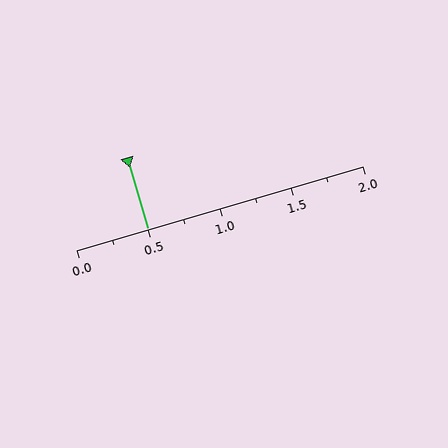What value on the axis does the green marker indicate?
The marker indicates approximately 0.5.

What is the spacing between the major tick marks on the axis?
The major ticks are spaced 0.5 apart.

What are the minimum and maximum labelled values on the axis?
The axis runs from 0.0 to 2.0.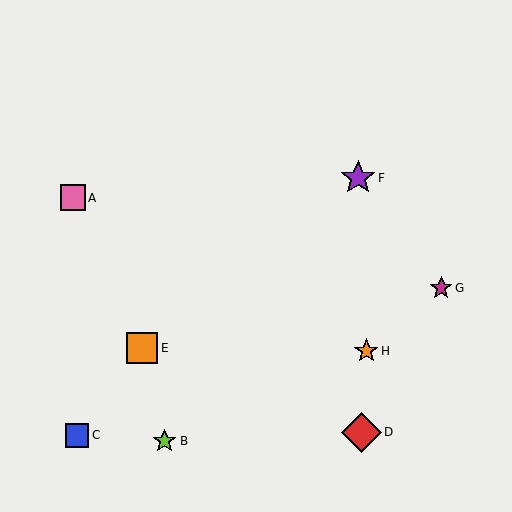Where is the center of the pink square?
The center of the pink square is at (73, 198).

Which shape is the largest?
The red diamond (labeled D) is the largest.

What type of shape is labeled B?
Shape B is a lime star.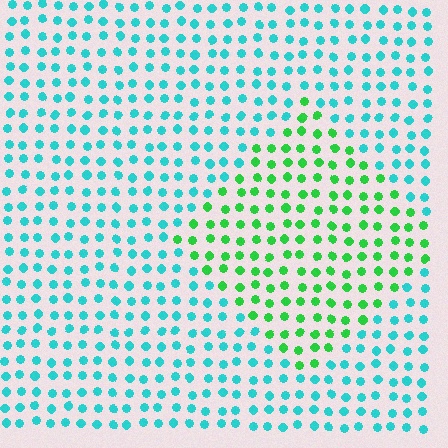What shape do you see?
I see a diamond.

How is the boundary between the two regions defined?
The boundary is defined purely by a slight shift in hue (about 51 degrees). Spacing, size, and orientation are identical on both sides.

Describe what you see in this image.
The image is filled with small cyan elements in a uniform arrangement. A diamond-shaped region is visible where the elements are tinted to a slightly different hue, forming a subtle color boundary.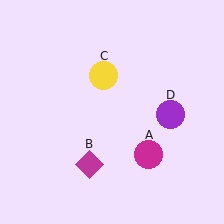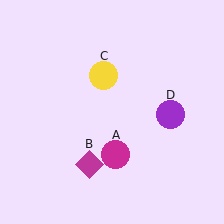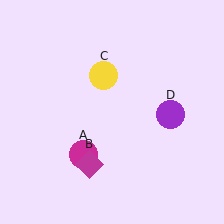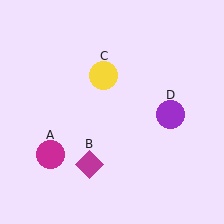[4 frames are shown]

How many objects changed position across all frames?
1 object changed position: magenta circle (object A).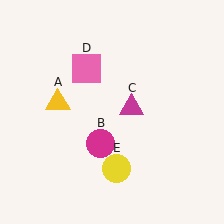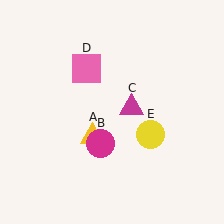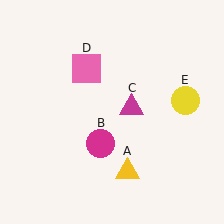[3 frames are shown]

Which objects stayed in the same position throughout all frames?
Magenta circle (object B) and magenta triangle (object C) and pink square (object D) remained stationary.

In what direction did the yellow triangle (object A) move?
The yellow triangle (object A) moved down and to the right.